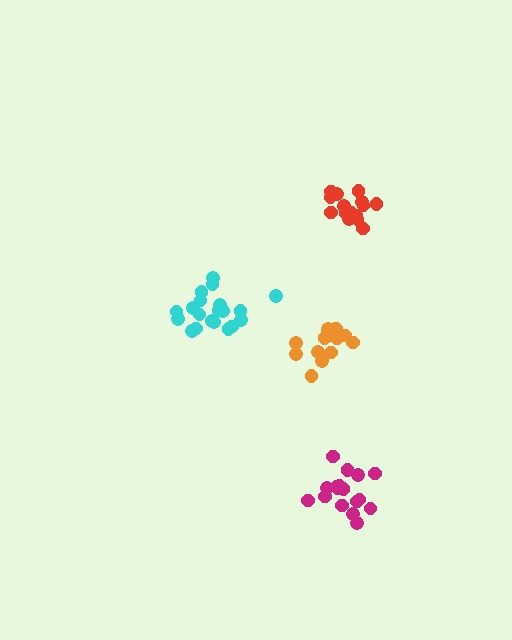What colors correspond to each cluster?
The clusters are colored: magenta, cyan, red, orange.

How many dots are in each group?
Group 1: 17 dots, Group 2: 20 dots, Group 3: 16 dots, Group 4: 15 dots (68 total).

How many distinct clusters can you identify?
There are 4 distinct clusters.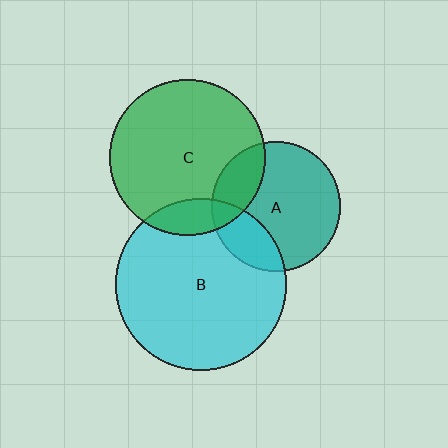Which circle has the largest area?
Circle B (cyan).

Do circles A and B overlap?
Yes.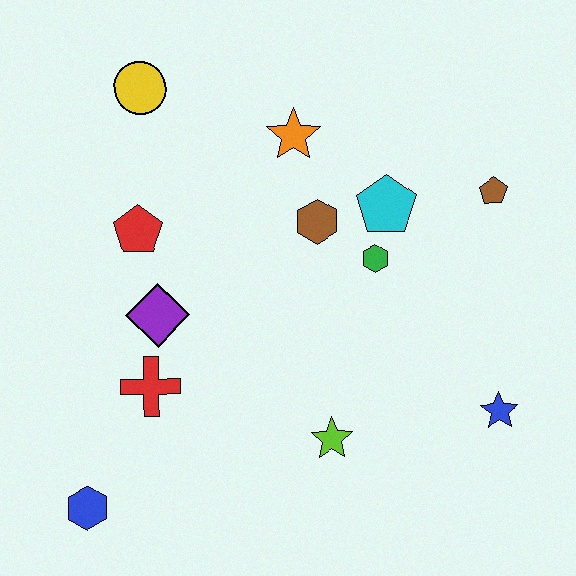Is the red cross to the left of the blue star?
Yes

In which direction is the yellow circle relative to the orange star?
The yellow circle is to the left of the orange star.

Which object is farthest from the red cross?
The brown pentagon is farthest from the red cross.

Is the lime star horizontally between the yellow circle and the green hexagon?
Yes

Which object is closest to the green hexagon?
The cyan pentagon is closest to the green hexagon.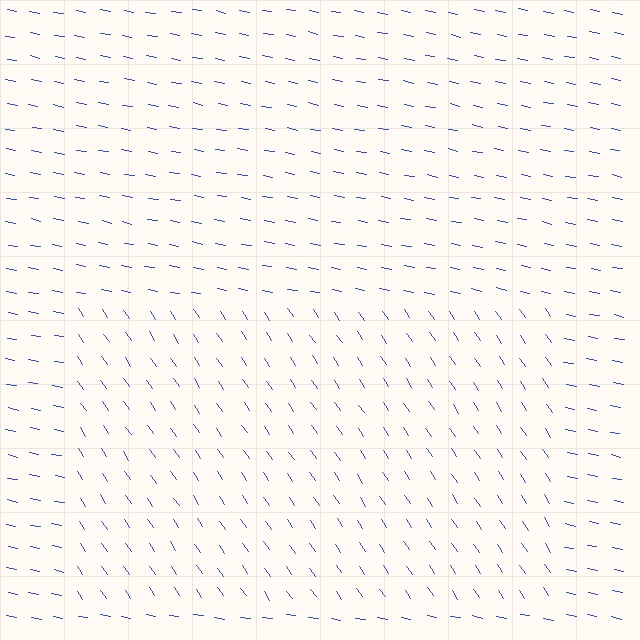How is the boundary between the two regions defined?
The boundary is defined purely by a change in line orientation (approximately 45 degrees difference). All lines are the same color and thickness.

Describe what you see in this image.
The image is filled with small blue line segments. A rectangle region in the image has lines oriented differently from the surrounding lines, creating a visible texture boundary.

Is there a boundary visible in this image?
Yes, there is a texture boundary formed by a change in line orientation.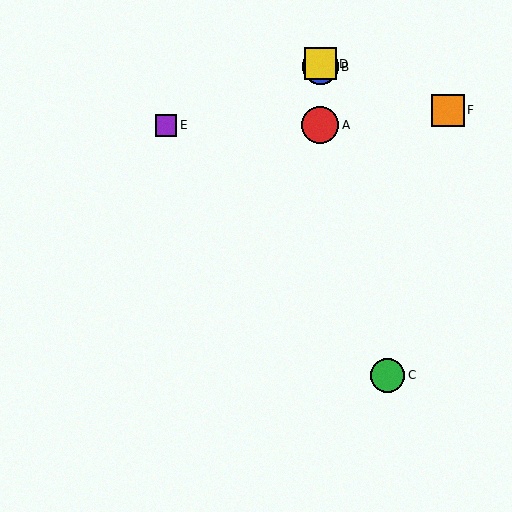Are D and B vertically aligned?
Yes, both are at x≈320.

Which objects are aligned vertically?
Objects A, B, D are aligned vertically.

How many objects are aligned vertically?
3 objects (A, B, D) are aligned vertically.